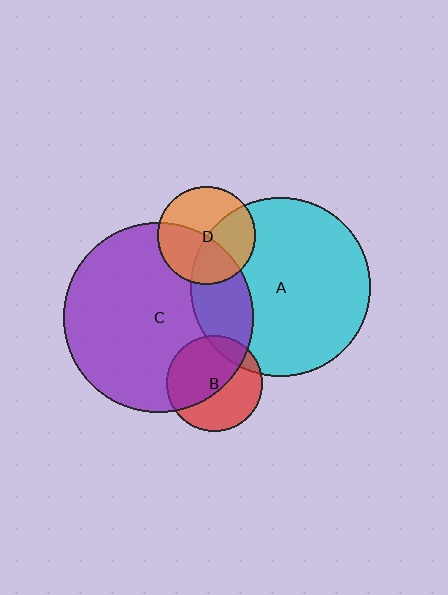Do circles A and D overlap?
Yes.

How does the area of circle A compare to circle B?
Approximately 3.5 times.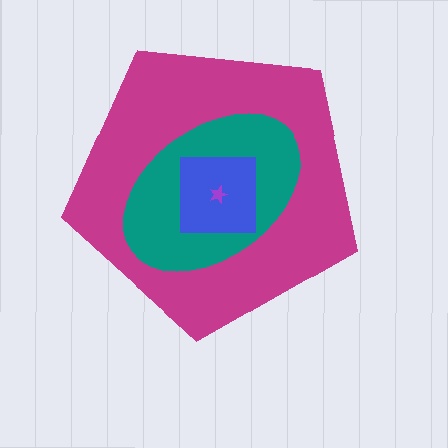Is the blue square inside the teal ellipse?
Yes.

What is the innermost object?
The purple star.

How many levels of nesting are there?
4.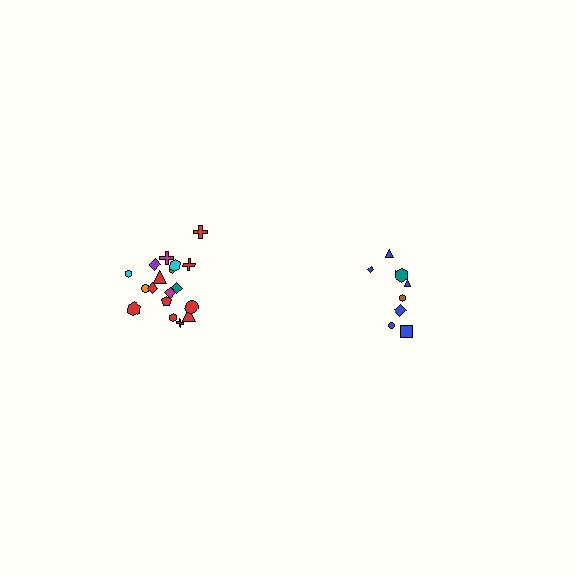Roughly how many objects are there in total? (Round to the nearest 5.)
Roughly 25 objects in total.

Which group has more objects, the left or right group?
The left group.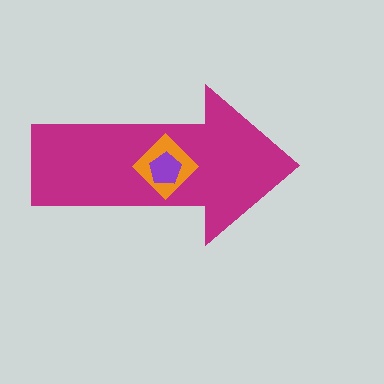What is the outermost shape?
The magenta arrow.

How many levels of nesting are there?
3.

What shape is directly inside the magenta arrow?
The orange diamond.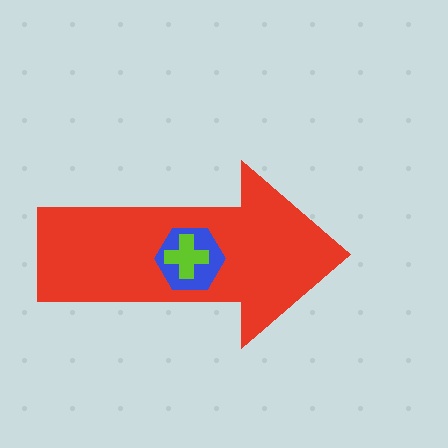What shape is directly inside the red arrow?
The blue hexagon.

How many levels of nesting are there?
3.